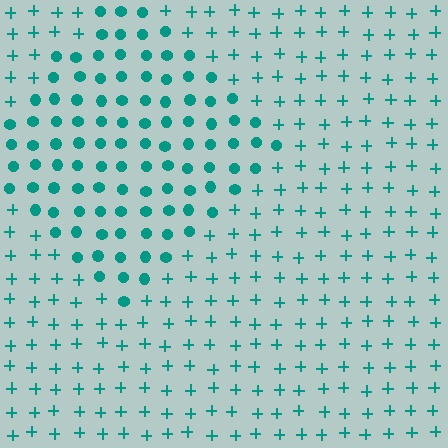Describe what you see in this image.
The image is filled with small teal elements arranged in a uniform grid. A diamond-shaped region contains circles, while the surrounding area contains plus signs. The boundary is defined purely by the change in element shape.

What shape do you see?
I see a diamond.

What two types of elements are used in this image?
The image uses circles inside the diamond region and plus signs outside it.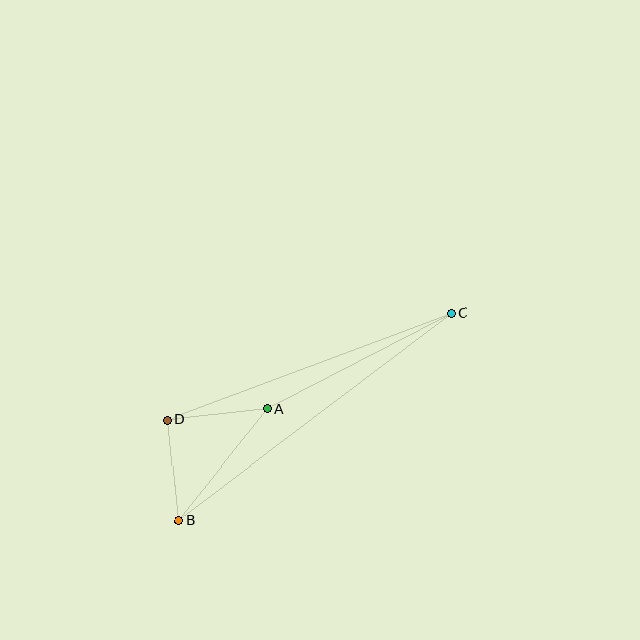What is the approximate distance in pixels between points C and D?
The distance between C and D is approximately 303 pixels.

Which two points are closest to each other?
Points A and D are closest to each other.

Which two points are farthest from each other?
Points B and C are farthest from each other.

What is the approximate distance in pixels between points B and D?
The distance between B and D is approximately 101 pixels.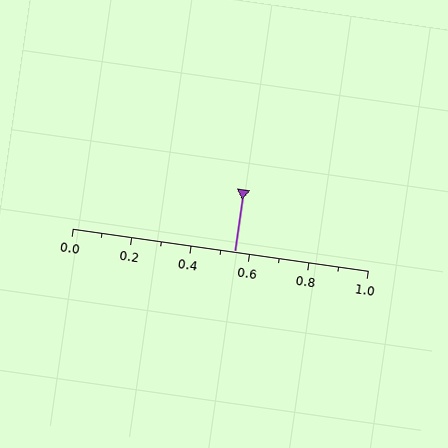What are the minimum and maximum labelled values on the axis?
The axis runs from 0.0 to 1.0.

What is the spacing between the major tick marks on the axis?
The major ticks are spaced 0.2 apart.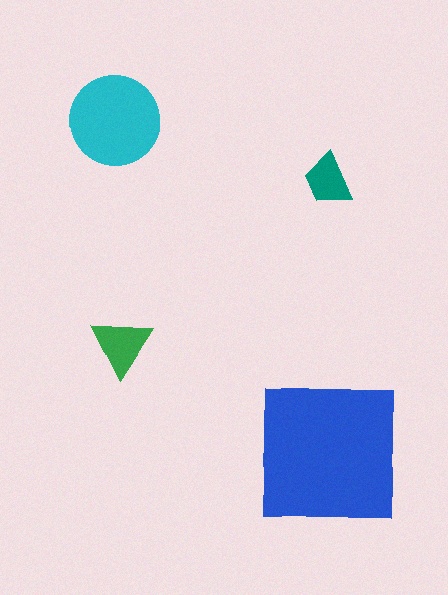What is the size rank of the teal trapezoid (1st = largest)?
4th.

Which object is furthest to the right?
The teal trapezoid is rightmost.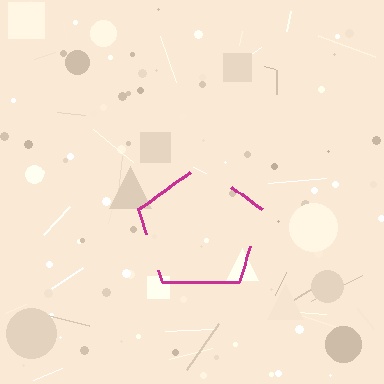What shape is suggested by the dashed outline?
The dashed outline suggests a pentagon.